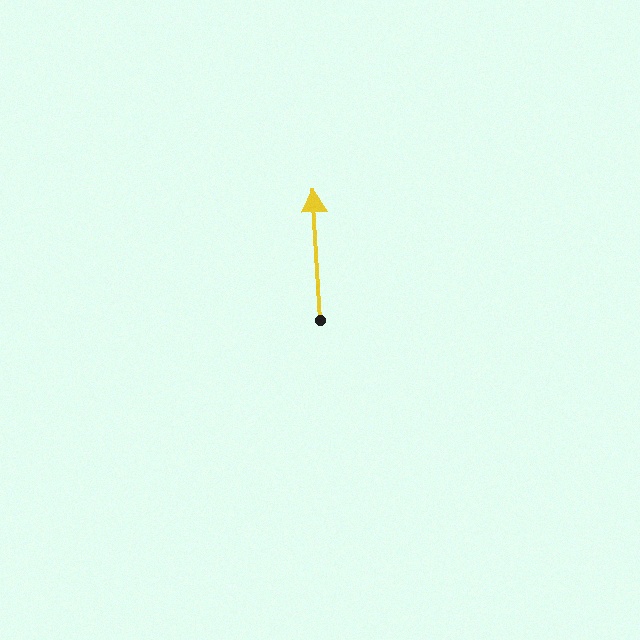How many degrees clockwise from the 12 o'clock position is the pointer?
Approximately 357 degrees.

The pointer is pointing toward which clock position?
Roughly 12 o'clock.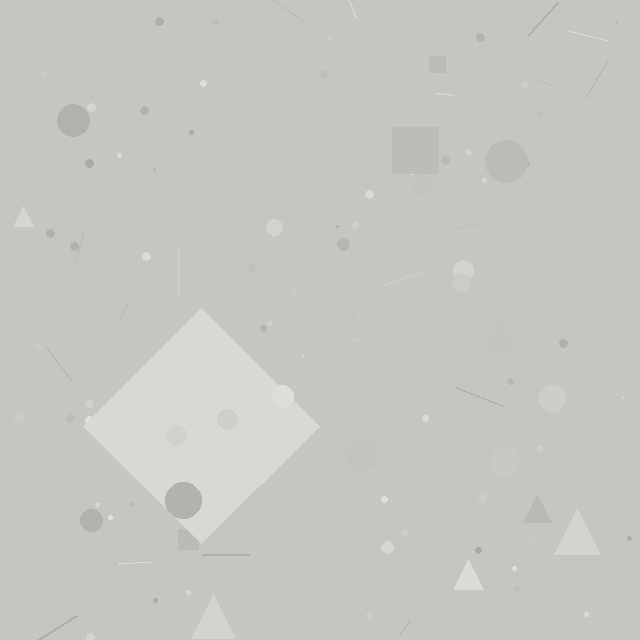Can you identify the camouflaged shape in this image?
The camouflaged shape is a diamond.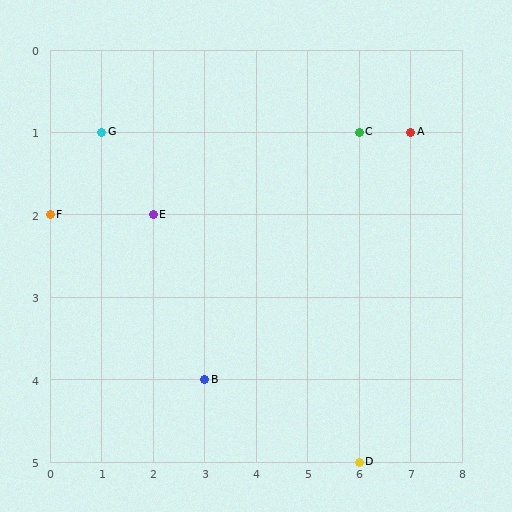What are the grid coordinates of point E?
Point E is at grid coordinates (2, 2).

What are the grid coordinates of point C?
Point C is at grid coordinates (6, 1).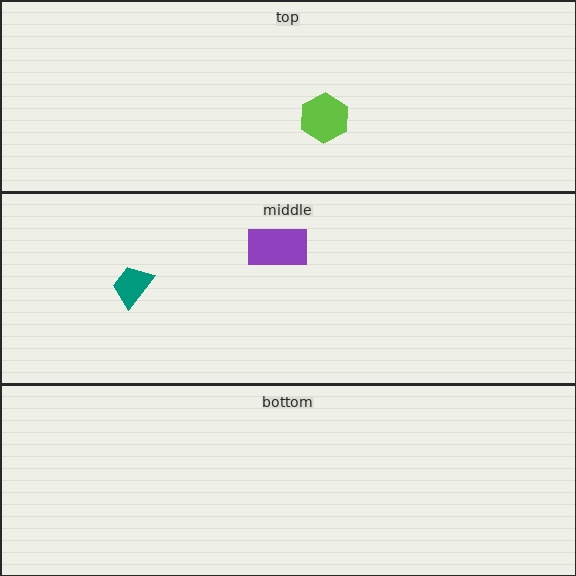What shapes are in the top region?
The lime hexagon.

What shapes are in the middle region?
The teal trapezoid, the purple rectangle.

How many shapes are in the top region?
1.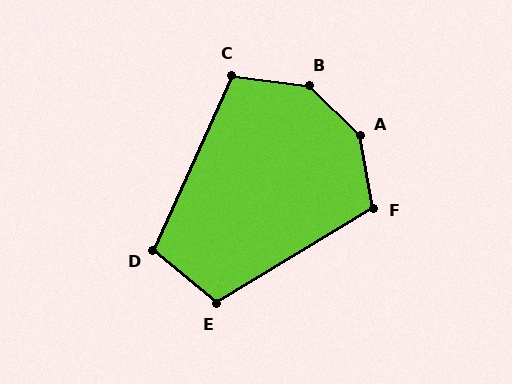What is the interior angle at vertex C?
Approximately 107 degrees (obtuse).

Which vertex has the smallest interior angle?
D, at approximately 106 degrees.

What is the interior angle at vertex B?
Approximately 143 degrees (obtuse).